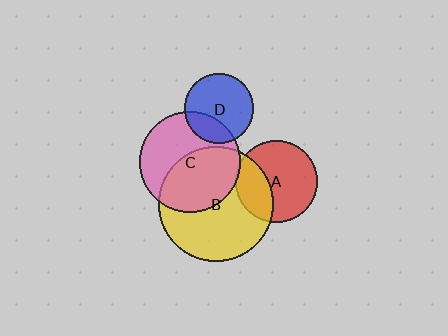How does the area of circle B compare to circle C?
Approximately 1.3 times.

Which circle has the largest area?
Circle B (yellow).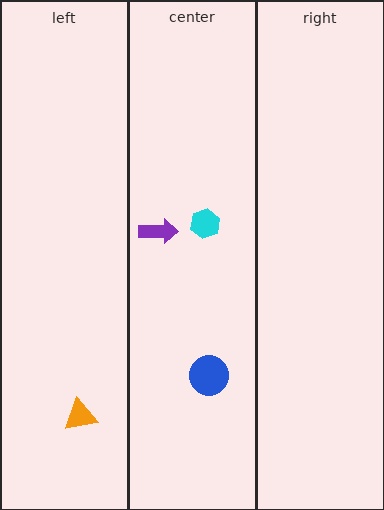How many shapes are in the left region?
1.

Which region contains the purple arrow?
The center region.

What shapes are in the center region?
The blue circle, the cyan hexagon, the purple arrow.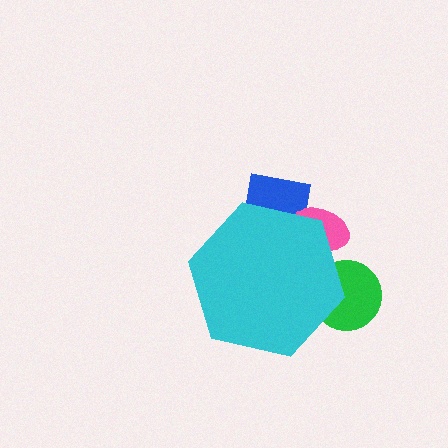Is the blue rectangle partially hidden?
Yes, the blue rectangle is partially hidden behind the cyan hexagon.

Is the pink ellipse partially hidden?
Yes, the pink ellipse is partially hidden behind the cyan hexagon.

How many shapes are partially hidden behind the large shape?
3 shapes are partially hidden.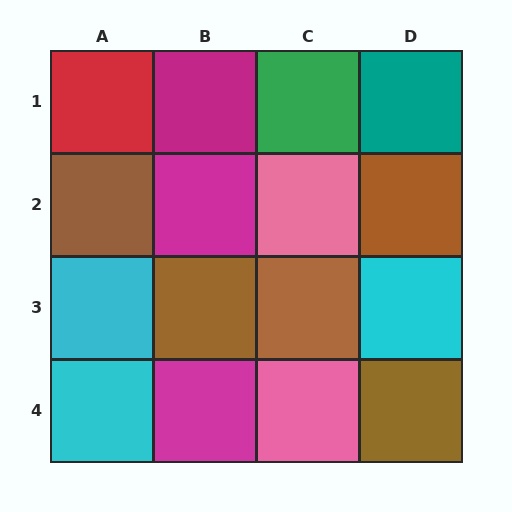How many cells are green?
1 cell is green.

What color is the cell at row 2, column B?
Magenta.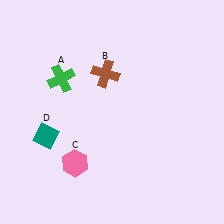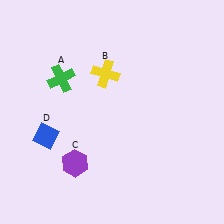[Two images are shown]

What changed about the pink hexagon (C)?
In Image 1, C is pink. In Image 2, it changed to purple.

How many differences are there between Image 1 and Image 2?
There are 3 differences between the two images.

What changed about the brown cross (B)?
In Image 1, B is brown. In Image 2, it changed to yellow.